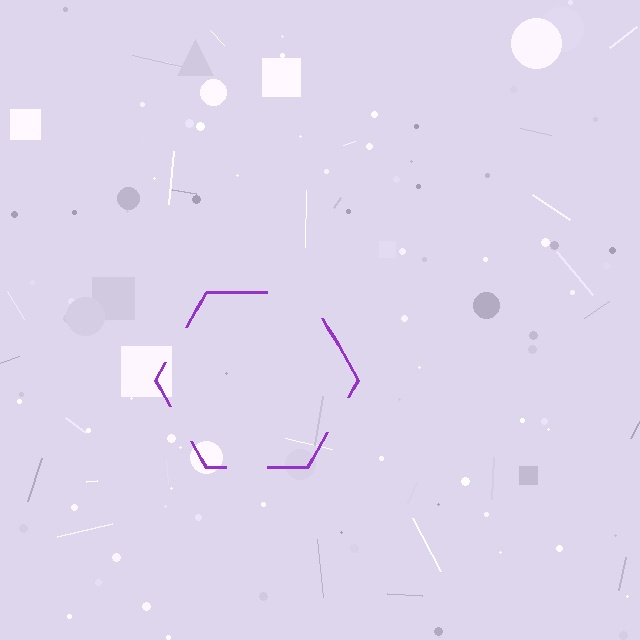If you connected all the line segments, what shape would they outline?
They would outline a hexagon.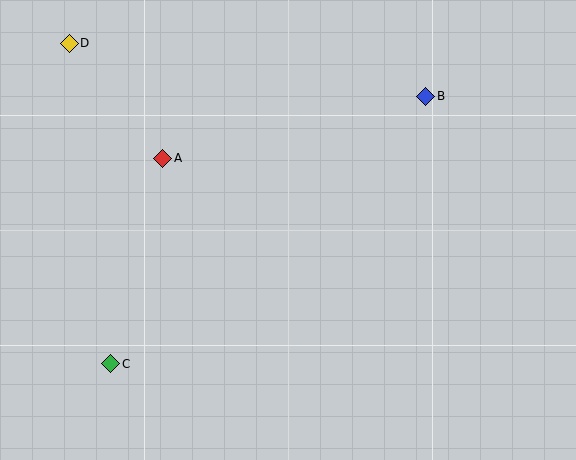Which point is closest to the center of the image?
Point A at (163, 158) is closest to the center.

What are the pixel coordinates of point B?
Point B is at (426, 96).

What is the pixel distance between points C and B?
The distance between C and B is 413 pixels.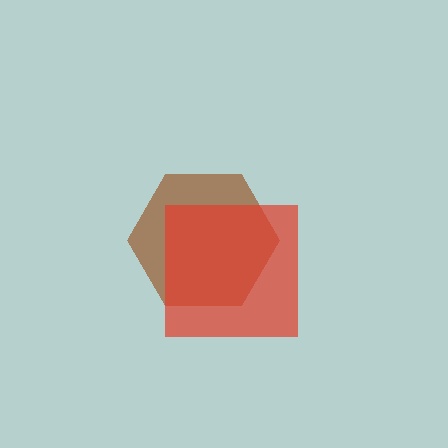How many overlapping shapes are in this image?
There are 2 overlapping shapes in the image.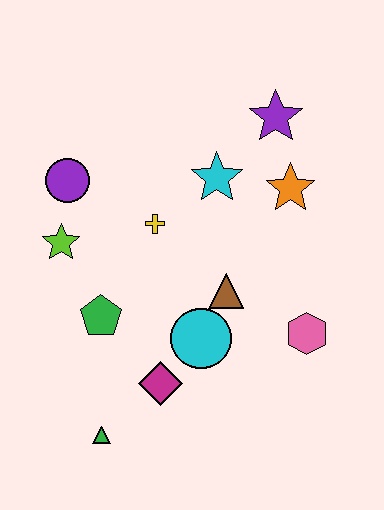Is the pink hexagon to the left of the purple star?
No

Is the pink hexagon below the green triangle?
No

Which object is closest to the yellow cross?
The cyan star is closest to the yellow cross.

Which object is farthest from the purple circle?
The pink hexagon is farthest from the purple circle.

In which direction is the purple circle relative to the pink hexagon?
The purple circle is to the left of the pink hexagon.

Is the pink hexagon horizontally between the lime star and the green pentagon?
No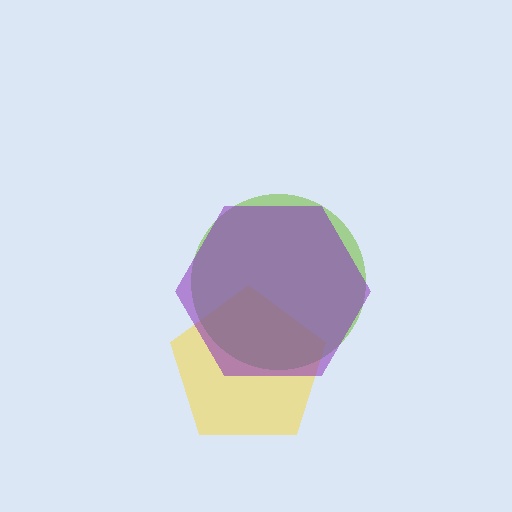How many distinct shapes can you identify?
There are 3 distinct shapes: a yellow pentagon, a lime circle, a purple hexagon.